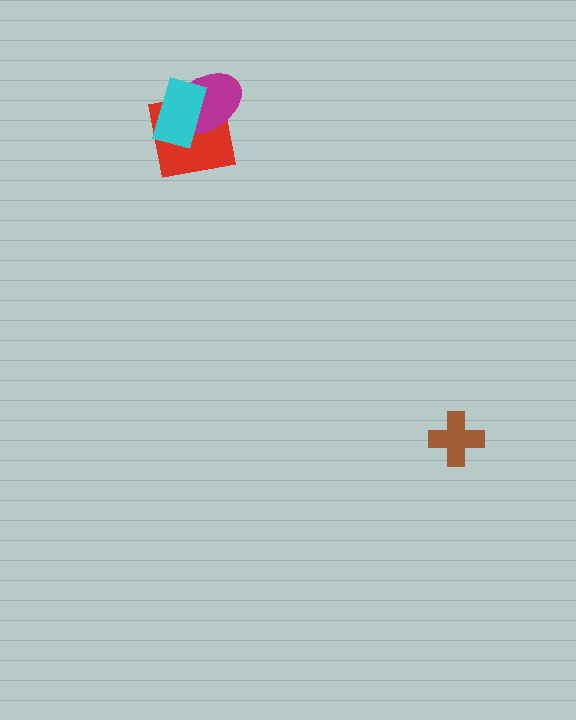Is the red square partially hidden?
Yes, it is partially covered by another shape.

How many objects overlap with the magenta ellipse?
2 objects overlap with the magenta ellipse.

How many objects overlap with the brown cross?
0 objects overlap with the brown cross.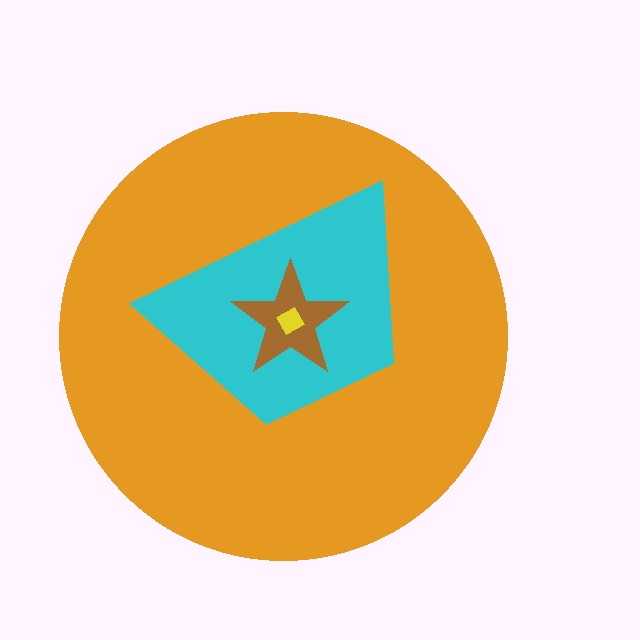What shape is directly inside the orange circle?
The cyan trapezoid.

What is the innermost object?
The yellow square.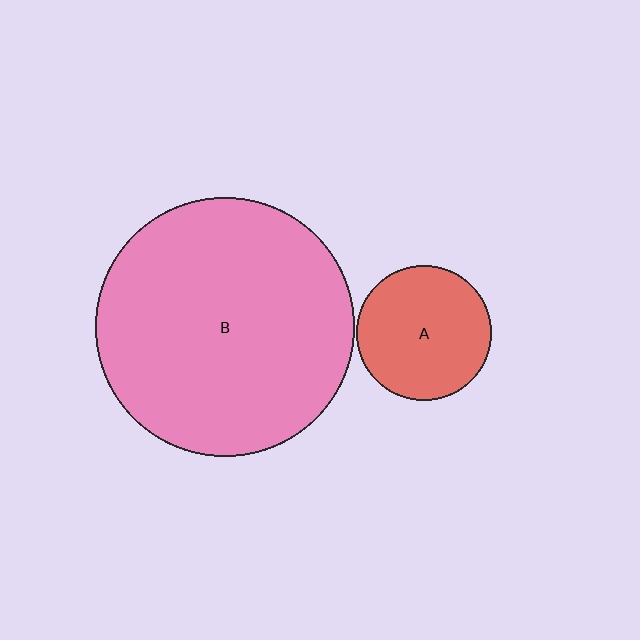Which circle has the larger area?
Circle B (pink).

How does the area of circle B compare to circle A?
Approximately 3.6 times.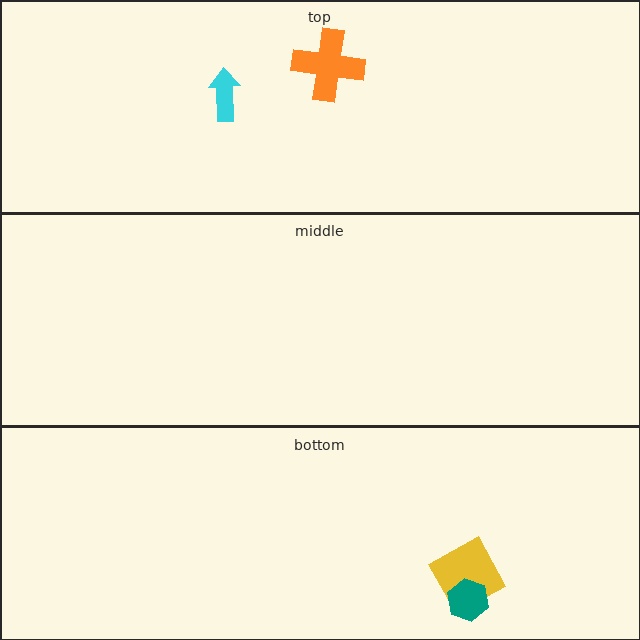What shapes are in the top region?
The orange cross, the cyan arrow.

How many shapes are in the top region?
2.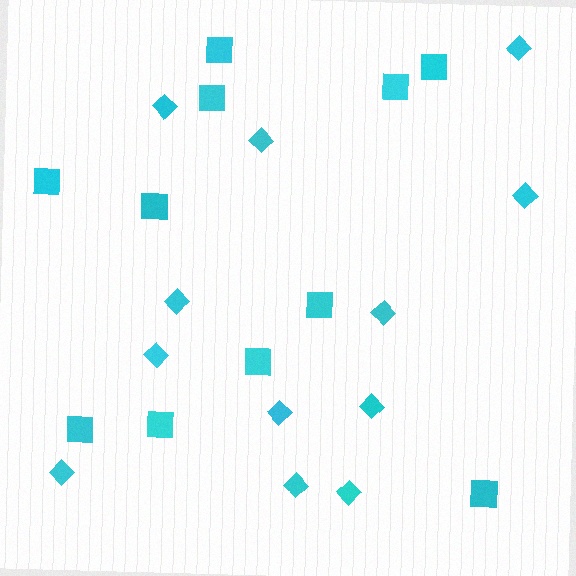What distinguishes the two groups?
There are 2 groups: one group of diamonds (12) and one group of squares (11).